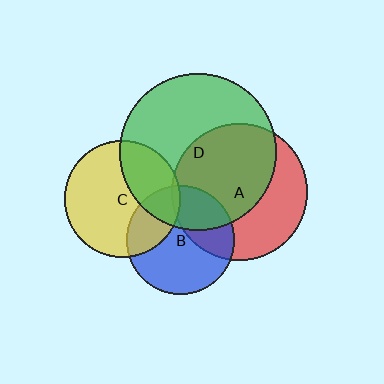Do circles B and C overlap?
Yes.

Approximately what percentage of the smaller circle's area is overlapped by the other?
Approximately 25%.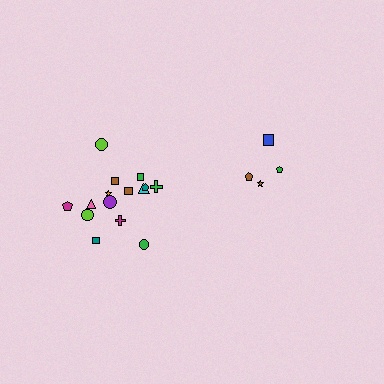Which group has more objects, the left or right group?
The left group.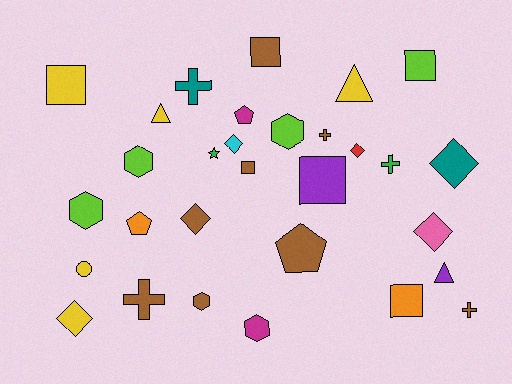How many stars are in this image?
There is 1 star.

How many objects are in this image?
There are 30 objects.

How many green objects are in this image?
There are 2 green objects.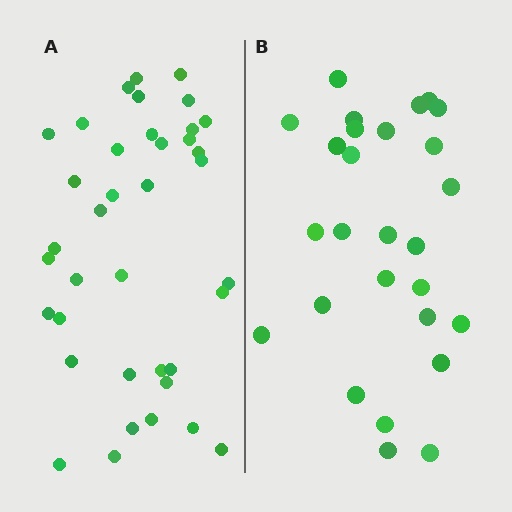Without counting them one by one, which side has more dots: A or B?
Region A (the left region) has more dots.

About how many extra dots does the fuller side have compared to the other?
Region A has roughly 12 or so more dots than region B.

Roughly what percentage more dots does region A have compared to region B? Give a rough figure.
About 40% more.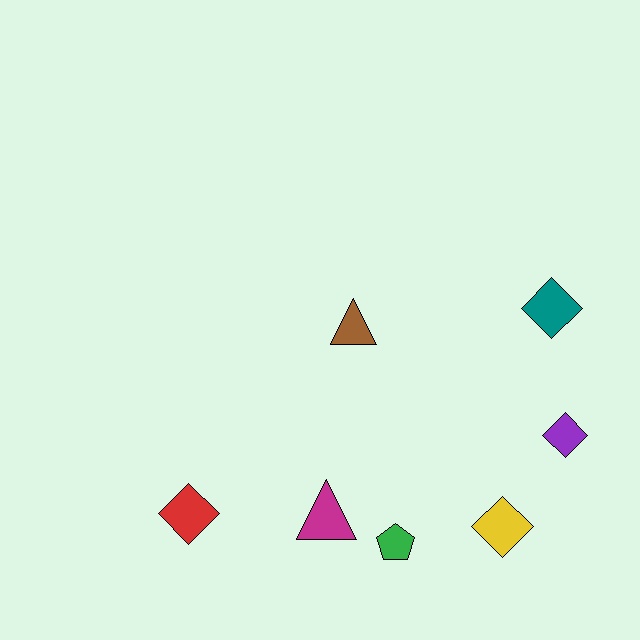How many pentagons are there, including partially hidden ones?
There is 1 pentagon.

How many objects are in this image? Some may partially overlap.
There are 7 objects.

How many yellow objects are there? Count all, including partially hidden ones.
There is 1 yellow object.